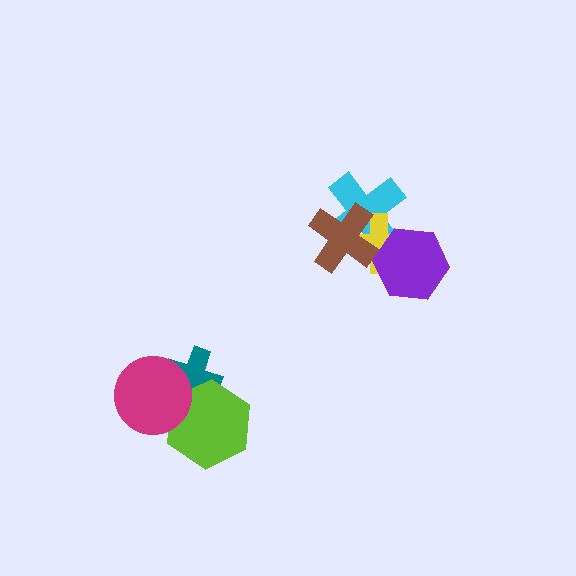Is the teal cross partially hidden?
Yes, it is partially covered by another shape.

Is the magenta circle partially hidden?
No, no other shape covers it.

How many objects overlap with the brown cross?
2 objects overlap with the brown cross.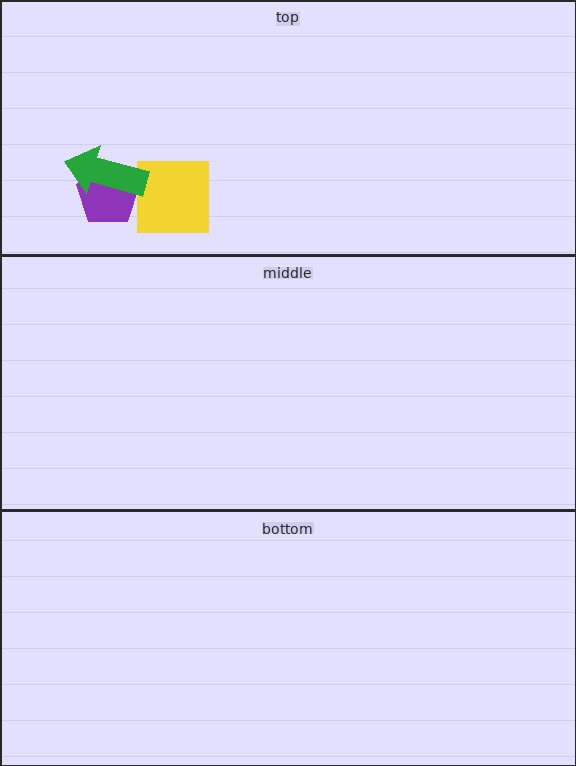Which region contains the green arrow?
The top region.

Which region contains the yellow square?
The top region.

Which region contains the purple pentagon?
The top region.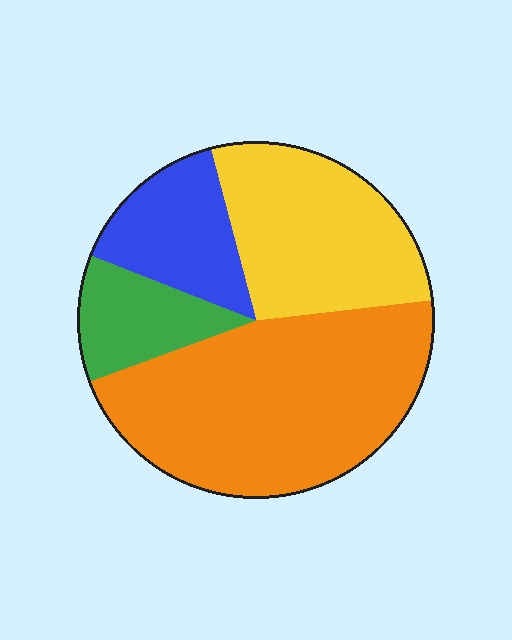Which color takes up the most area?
Orange, at roughly 45%.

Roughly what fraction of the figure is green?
Green covers roughly 10% of the figure.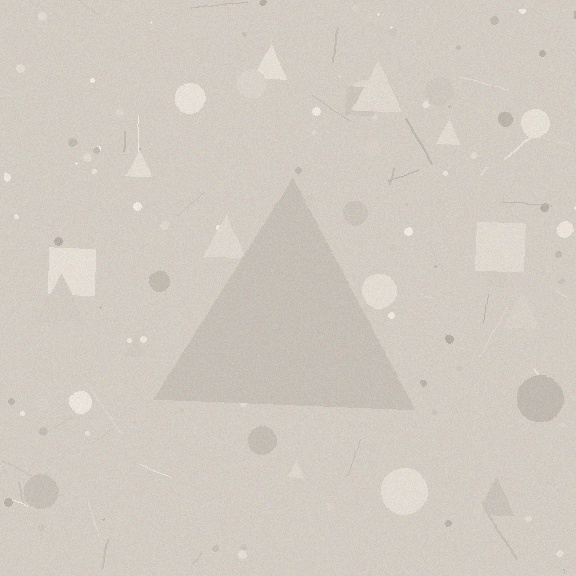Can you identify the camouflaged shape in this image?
The camouflaged shape is a triangle.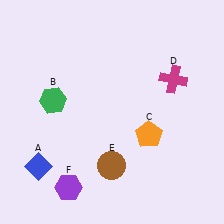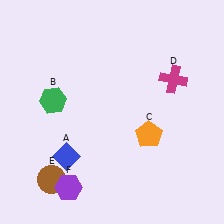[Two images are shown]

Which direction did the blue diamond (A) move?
The blue diamond (A) moved right.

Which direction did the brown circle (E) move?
The brown circle (E) moved left.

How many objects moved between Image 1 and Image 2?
2 objects moved between the two images.